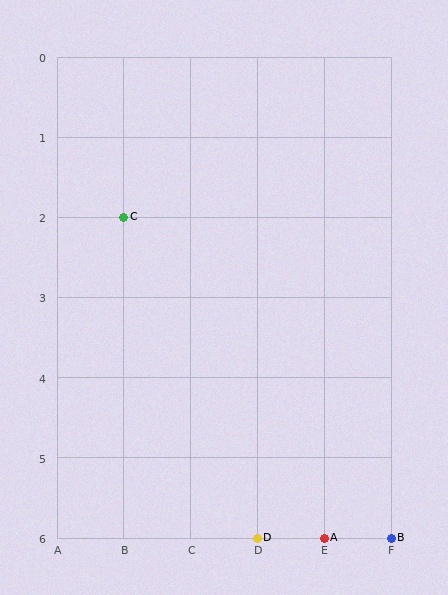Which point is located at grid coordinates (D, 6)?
Point D is at (D, 6).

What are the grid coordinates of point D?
Point D is at grid coordinates (D, 6).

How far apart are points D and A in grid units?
Points D and A are 1 column apart.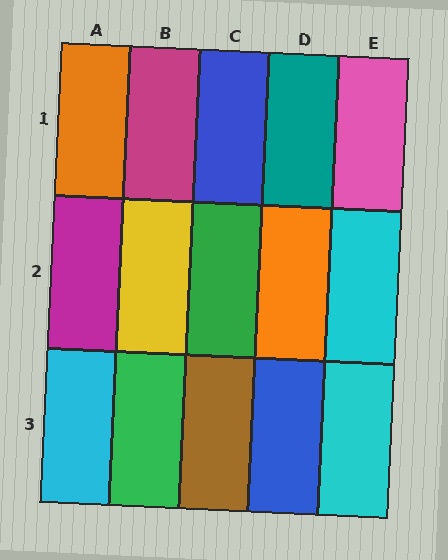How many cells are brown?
1 cell is brown.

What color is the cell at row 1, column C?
Blue.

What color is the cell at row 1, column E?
Pink.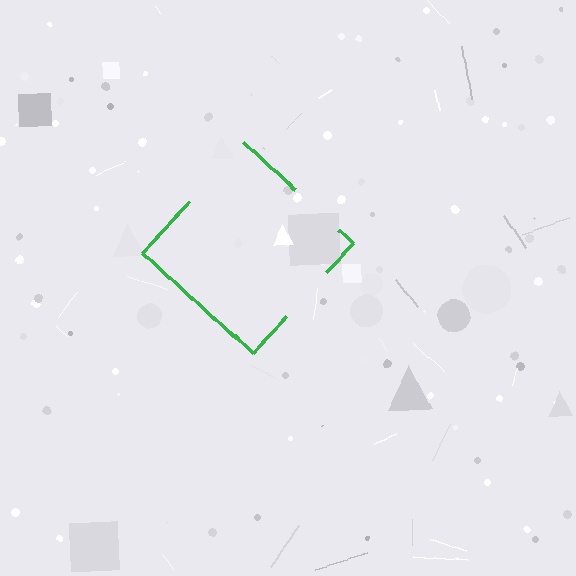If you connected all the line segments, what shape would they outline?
They would outline a diamond.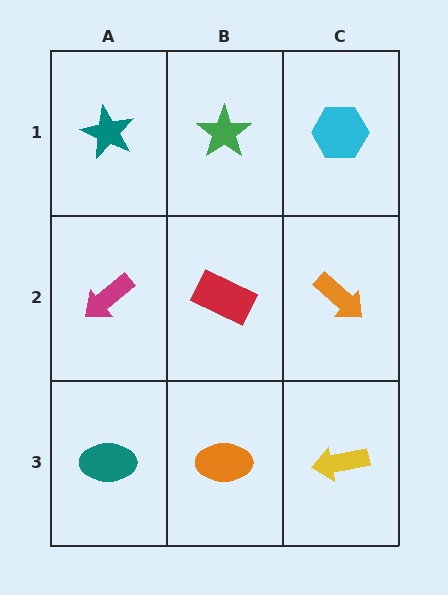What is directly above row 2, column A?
A teal star.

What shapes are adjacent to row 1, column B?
A red rectangle (row 2, column B), a teal star (row 1, column A), a cyan hexagon (row 1, column C).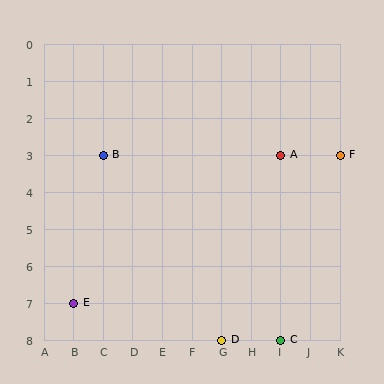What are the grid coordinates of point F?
Point F is at grid coordinates (K, 3).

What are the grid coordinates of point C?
Point C is at grid coordinates (I, 8).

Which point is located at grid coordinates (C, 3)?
Point B is at (C, 3).